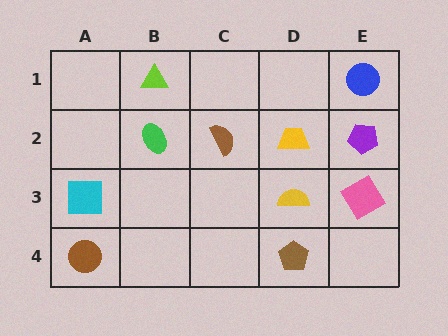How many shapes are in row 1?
2 shapes.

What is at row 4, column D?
A brown pentagon.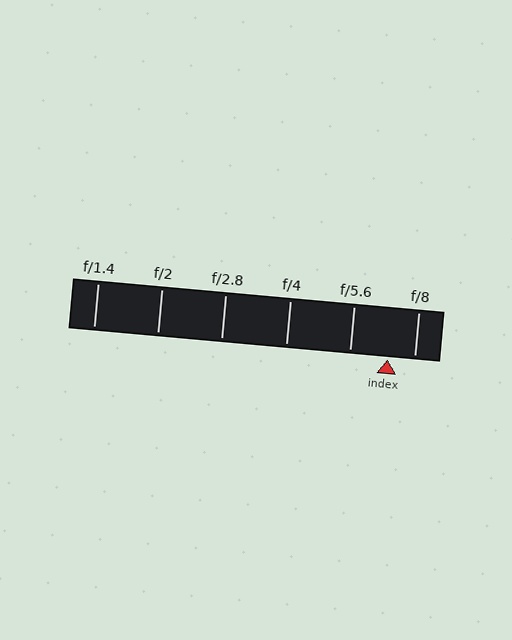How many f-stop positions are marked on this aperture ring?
There are 6 f-stop positions marked.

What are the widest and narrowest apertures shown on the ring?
The widest aperture shown is f/1.4 and the narrowest is f/8.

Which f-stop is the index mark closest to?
The index mark is closest to f/8.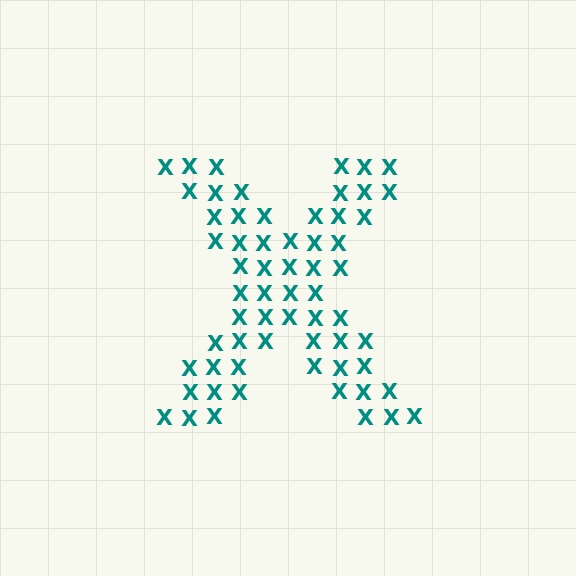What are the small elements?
The small elements are letter X's.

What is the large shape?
The large shape is the letter X.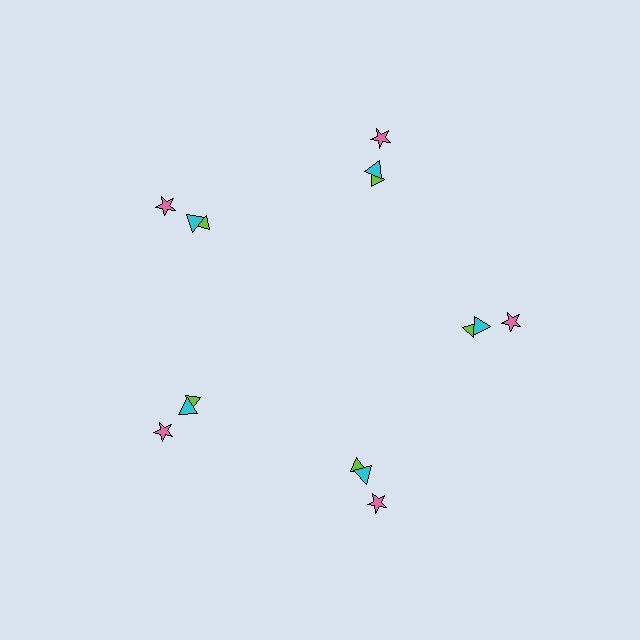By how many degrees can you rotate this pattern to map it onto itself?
The pattern maps onto itself every 72 degrees of rotation.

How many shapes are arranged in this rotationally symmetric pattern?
There are 15 shapes, arranged in 5 groups of 3.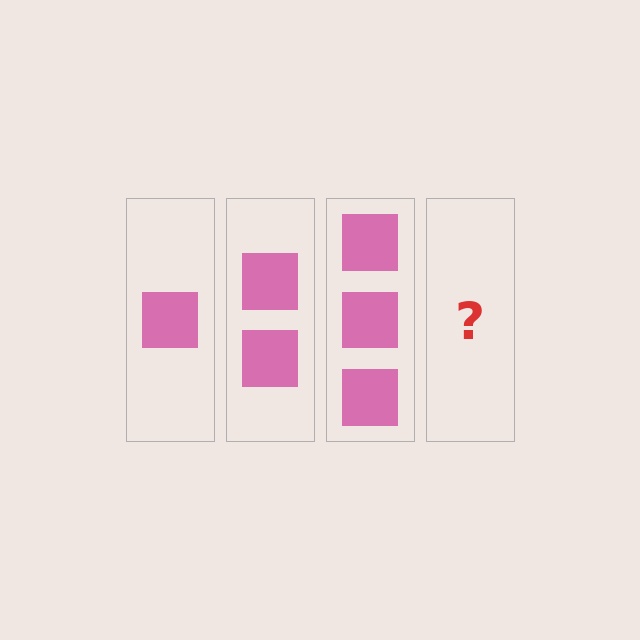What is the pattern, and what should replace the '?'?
The pattern is that each step adds one more square. The '?' should be 4 squares.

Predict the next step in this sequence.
The next step is 4 squares.